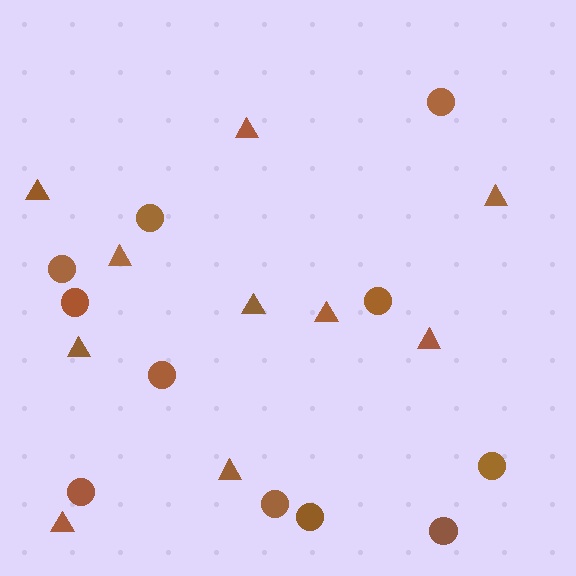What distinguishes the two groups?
There are 2 groups: one group of triangles (10) and one group of circles (11).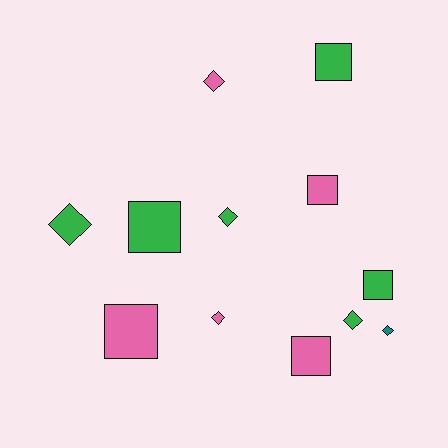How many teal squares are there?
There are no teal squares.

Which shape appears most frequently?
Square, with 6 objects.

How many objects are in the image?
There are 12 objects.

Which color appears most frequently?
Green, with 6 objects.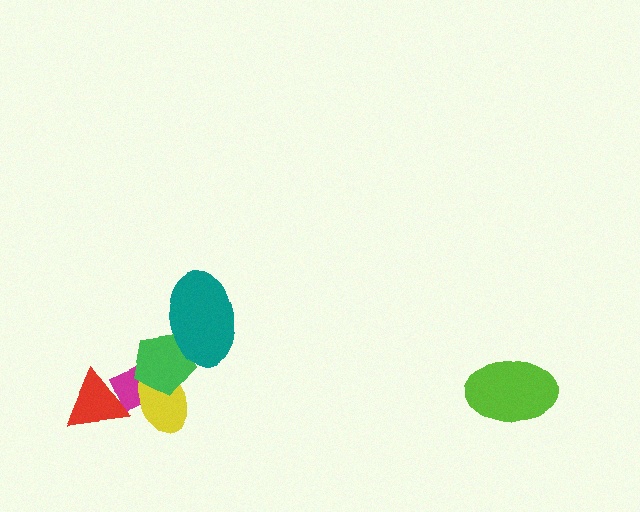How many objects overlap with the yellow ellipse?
2 objects overlap with the yellow ellipse.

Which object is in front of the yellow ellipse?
The green pentagon is in front of the yellow ellipse.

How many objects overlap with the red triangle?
1 object overlaps with the red triangle.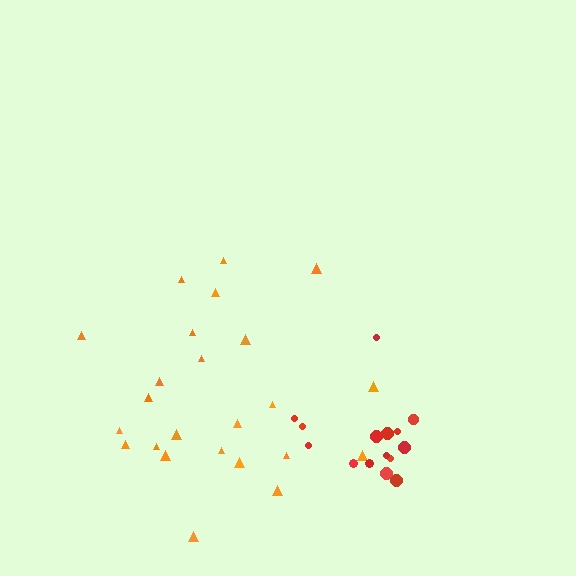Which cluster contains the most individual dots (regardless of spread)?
Orange (24).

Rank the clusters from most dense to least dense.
red, orange.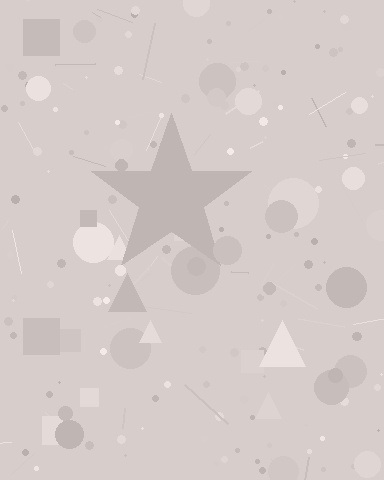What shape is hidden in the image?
A star is hidden in the image.